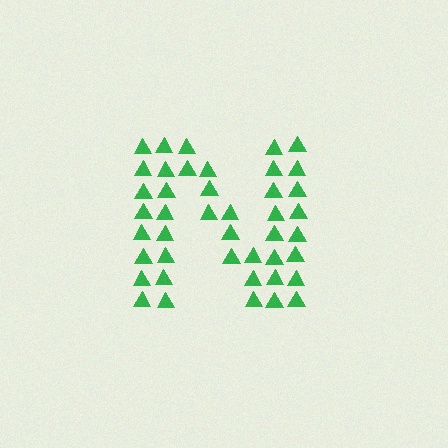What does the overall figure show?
The overall figure shows the letter N.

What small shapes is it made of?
It is made of small triangles.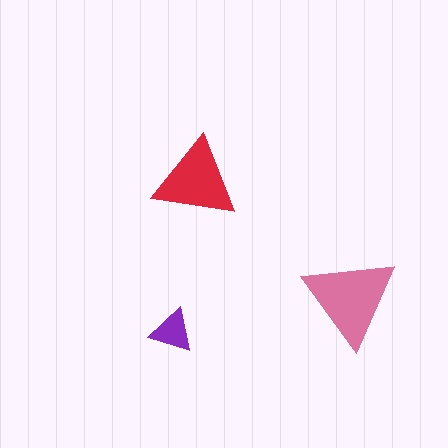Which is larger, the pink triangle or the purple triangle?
The pink one.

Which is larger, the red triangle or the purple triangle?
The red one.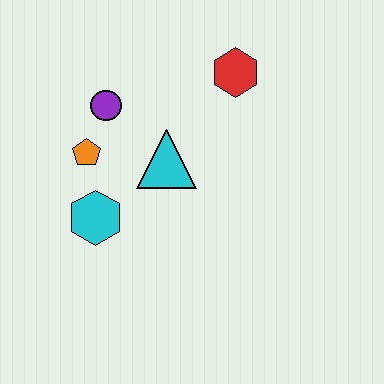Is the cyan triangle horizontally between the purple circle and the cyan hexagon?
No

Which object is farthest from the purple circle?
The red hexagon is farthest from the purple circle.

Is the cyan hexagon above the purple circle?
No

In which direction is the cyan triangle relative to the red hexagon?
The cyan triangle is below the red hexagon.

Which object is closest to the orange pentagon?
The purple circle is closest to the orange pentagon.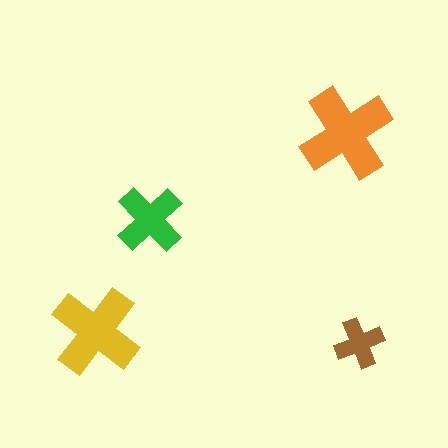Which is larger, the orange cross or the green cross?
The orange one.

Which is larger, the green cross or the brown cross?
The green one.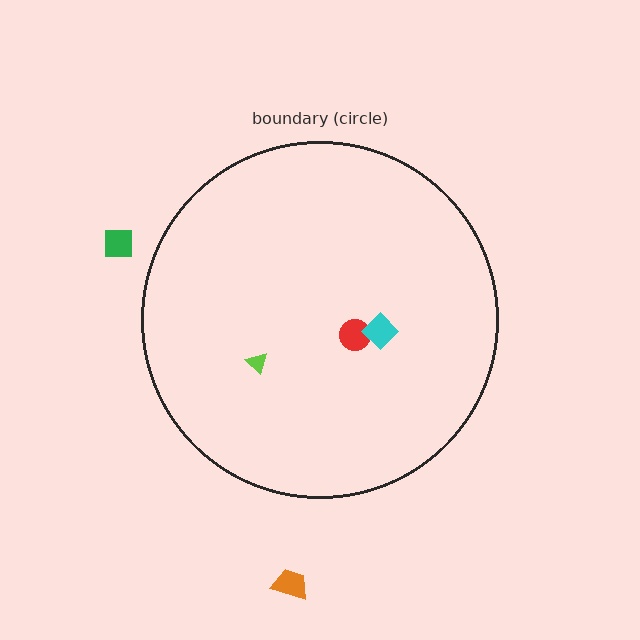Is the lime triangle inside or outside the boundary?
Inside.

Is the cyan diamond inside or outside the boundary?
Inside.